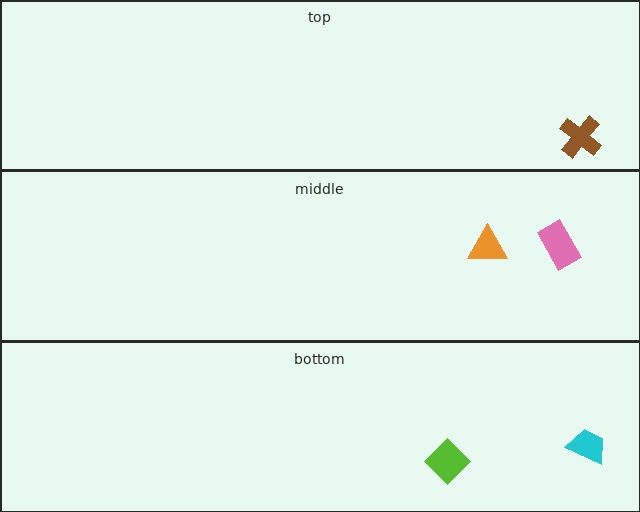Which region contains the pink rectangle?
The middle region.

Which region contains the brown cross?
The top region.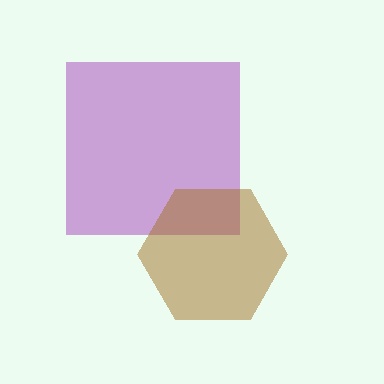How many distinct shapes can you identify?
There are 2 distinct shapes: a purple square, a brown hexagon.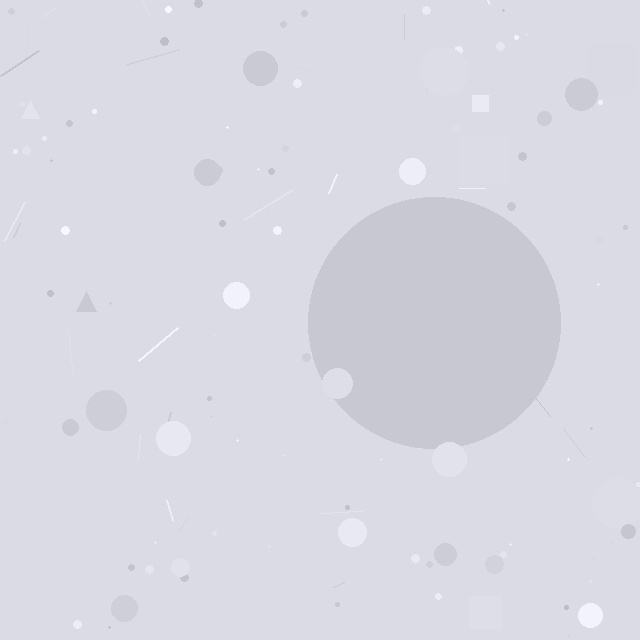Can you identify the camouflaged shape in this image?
The camouflaged shape is a circle.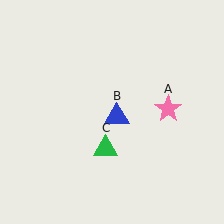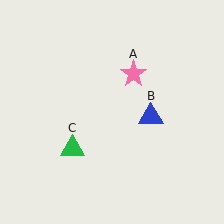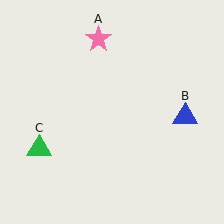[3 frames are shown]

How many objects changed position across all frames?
3 objects changed position: pink star (object A), blue triangle (object B), green triangle (object C).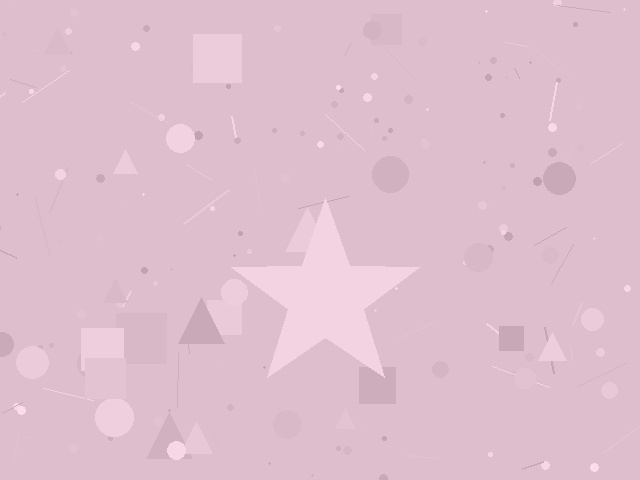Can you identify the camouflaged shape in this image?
The camouflaged shape is a star.